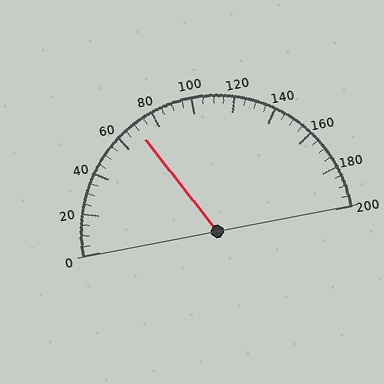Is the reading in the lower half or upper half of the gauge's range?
The reading is in the lower half of the range (0 to 200).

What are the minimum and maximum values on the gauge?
The gauge ranges from 0 to 200.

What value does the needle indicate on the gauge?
The needle indicates approximately 70.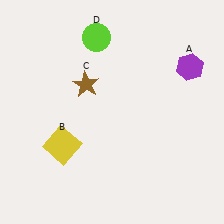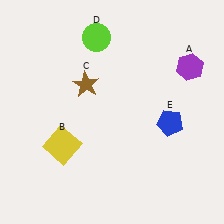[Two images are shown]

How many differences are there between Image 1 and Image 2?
There is 1 difference between the two images.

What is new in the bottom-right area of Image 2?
A blue pentagon (E) was added in the bottom-right area of Image 2.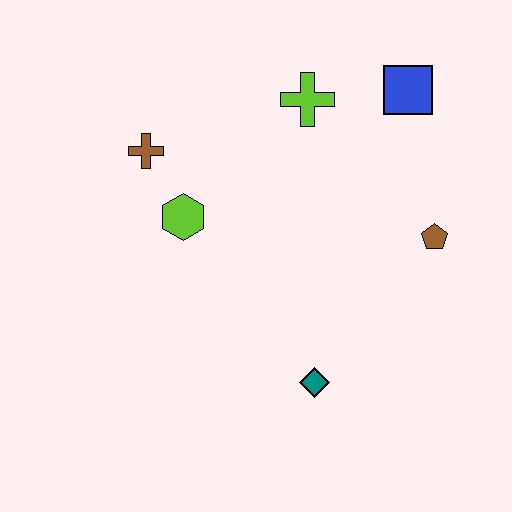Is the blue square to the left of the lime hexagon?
No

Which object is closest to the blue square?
The lime cross is closest to the blue square.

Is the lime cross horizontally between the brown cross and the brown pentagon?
Yes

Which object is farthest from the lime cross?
The teal diamond is farthest from the lime cross.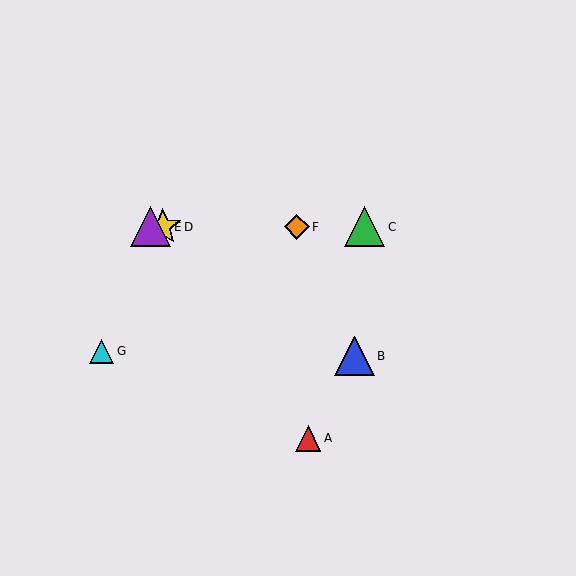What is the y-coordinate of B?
Object B is at y≈356.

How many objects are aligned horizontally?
4 objects (C, D, E, F) are aligned horizontally.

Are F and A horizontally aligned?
No, F is at y≈227 and A is at y≈438.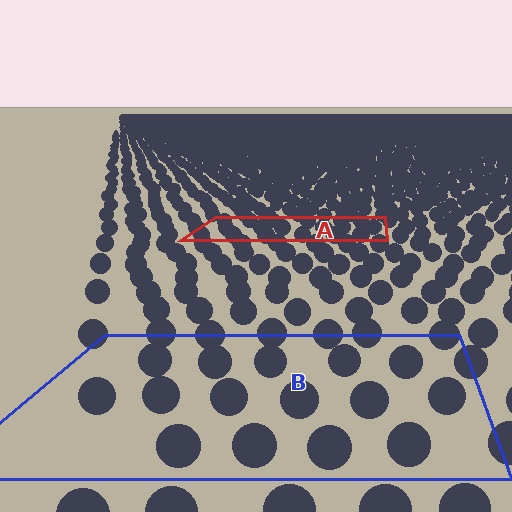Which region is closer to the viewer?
Region B is closer. The texture elements there are larger and more spread out.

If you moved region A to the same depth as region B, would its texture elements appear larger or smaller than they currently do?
They would appear larger. At a closer depth, the same texture elements are projected at a bigger on-screen size.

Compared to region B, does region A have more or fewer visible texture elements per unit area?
Region A has more texture elements per unit area — they are packed more densely because it is farther away.